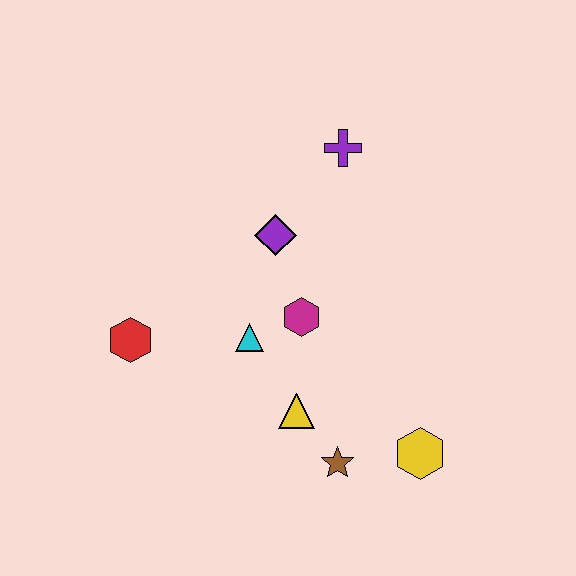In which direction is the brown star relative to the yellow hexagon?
The brown star is to the left of the yellow hexagon.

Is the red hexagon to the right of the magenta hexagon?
No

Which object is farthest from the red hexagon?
The yellow hexagon is farthest from the red hexagon.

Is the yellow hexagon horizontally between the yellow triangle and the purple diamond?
No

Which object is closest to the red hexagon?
The cyan triangle is closest to the red hexagon.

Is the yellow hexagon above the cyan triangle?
No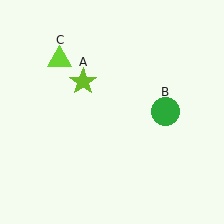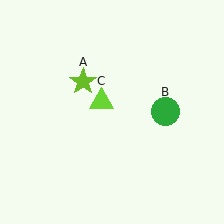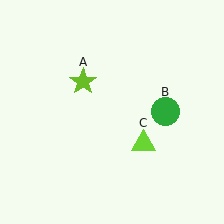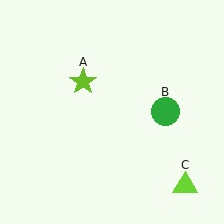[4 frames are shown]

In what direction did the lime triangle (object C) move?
The lime triangle (object C) moved down and to the right.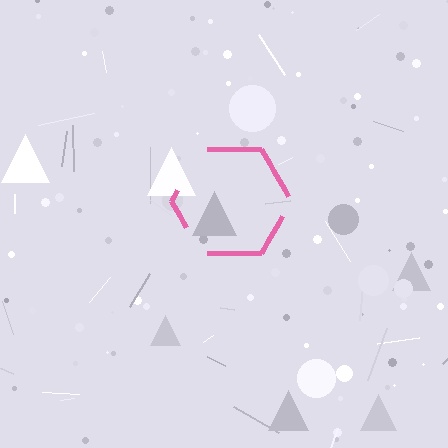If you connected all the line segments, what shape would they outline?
They would outline a hexagon.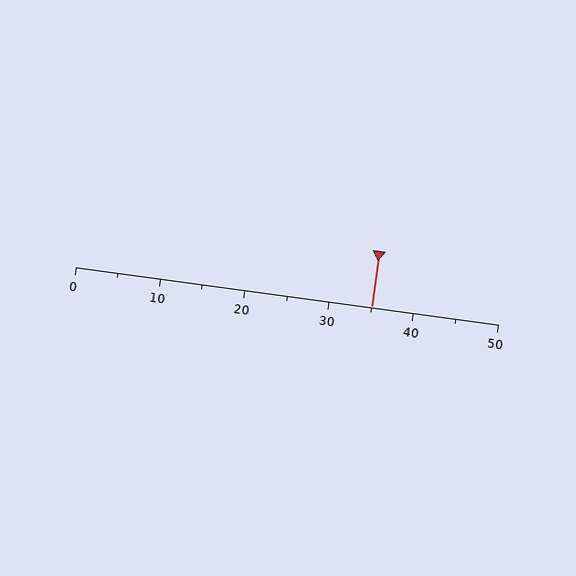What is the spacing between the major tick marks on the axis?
The major ticks are spaced 10 apart.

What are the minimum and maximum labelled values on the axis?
The axis runs from 0 to 50.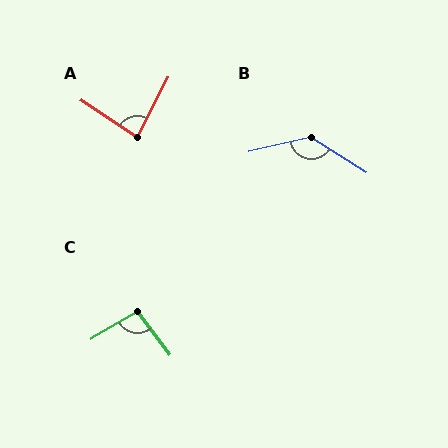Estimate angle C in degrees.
Approximately 96 degrees.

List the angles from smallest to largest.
A (84°), C (96°), B (135°).